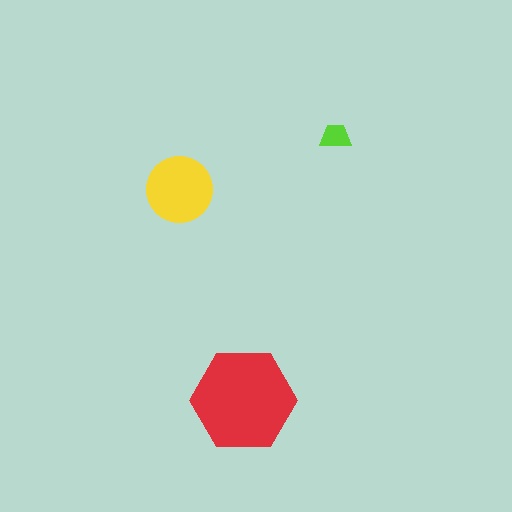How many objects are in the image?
There are 3 objects in the image.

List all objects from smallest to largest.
The lime trapezoid, the yellow circle, the red hexagon.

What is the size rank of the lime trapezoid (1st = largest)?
3rd.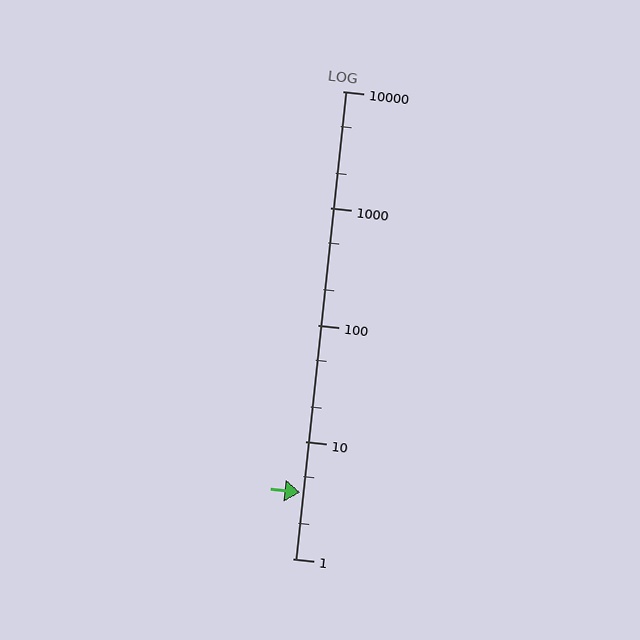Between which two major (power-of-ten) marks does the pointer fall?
The pointer is between 1 and 10.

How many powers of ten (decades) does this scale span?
The scale spans 4 decades, from 1 to 10000.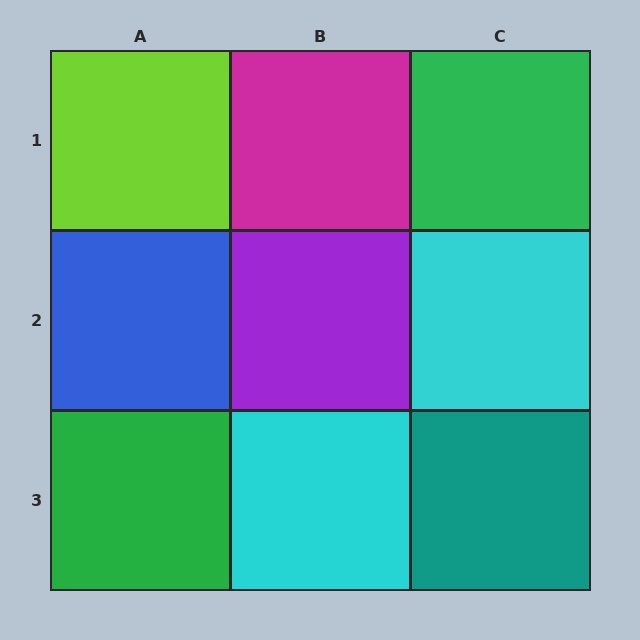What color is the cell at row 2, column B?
Purple.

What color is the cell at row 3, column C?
Teal.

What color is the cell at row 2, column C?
Cyan.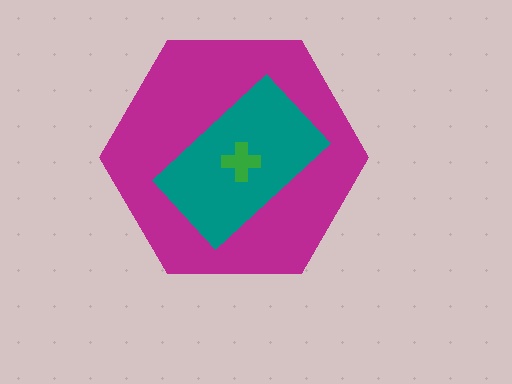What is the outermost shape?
The magenta hexagon.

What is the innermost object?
The green cross.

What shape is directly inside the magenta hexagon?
The teal rectangle.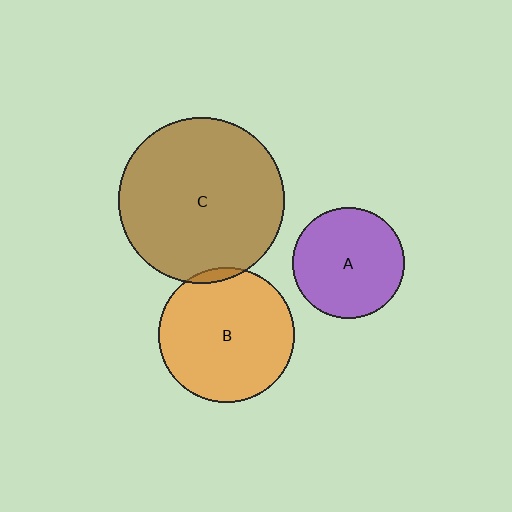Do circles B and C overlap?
Yes.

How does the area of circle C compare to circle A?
Approximately 2.2 times.